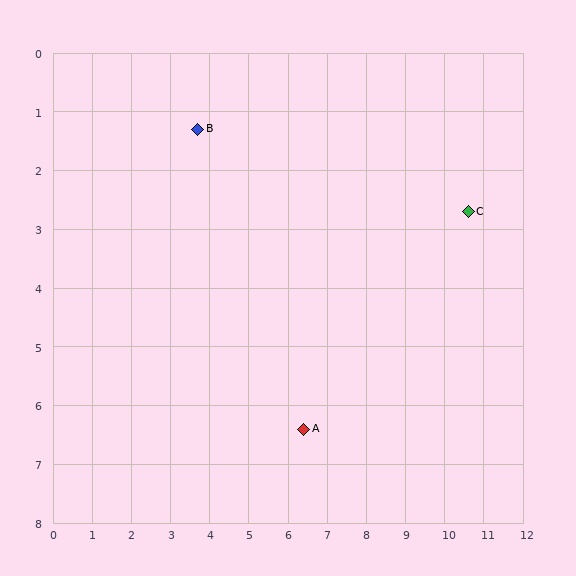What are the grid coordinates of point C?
Point C is at approximately (10.6, 2.7).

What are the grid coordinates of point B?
Point B is at approximately (3.7, 1.3).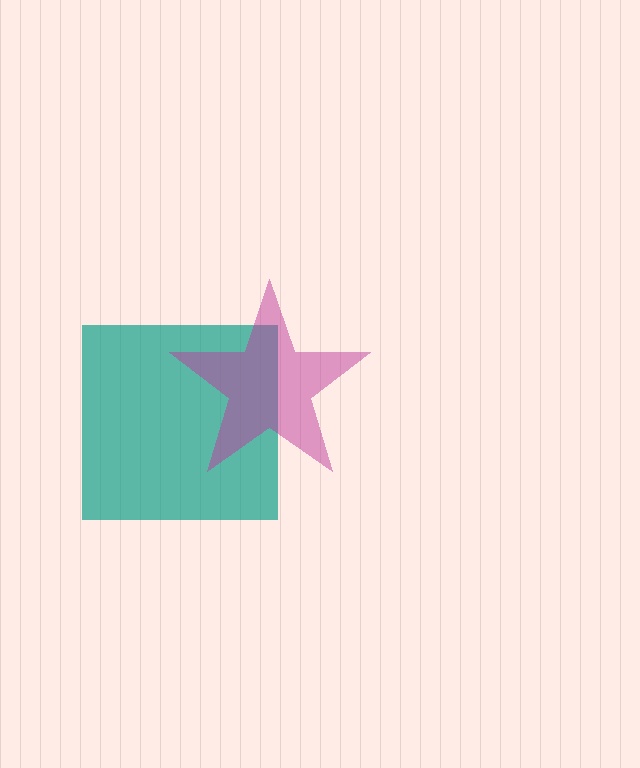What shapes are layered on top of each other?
The layered shapes are: a teal square, a magenta star.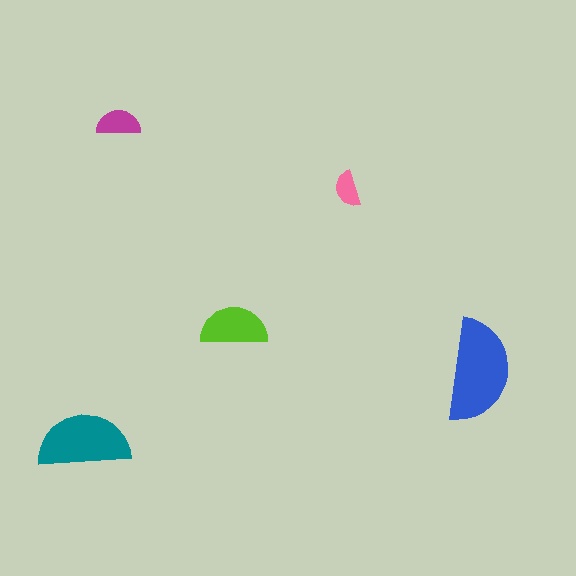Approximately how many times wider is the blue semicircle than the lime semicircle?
About 1.5 times wider.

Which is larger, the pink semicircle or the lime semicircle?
The lime one.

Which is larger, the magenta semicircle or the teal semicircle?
The teal one.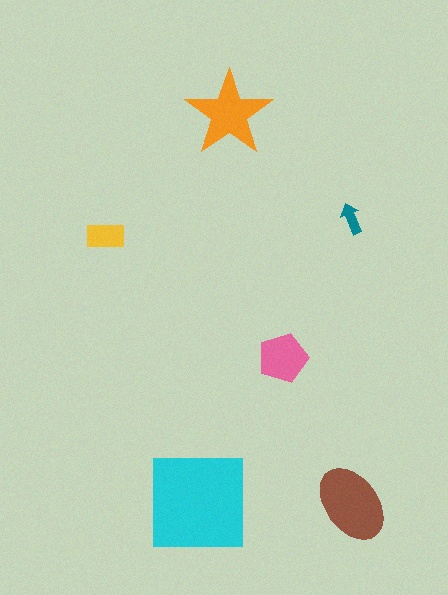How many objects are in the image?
There are 6 objects in the image.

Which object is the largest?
The cyan square.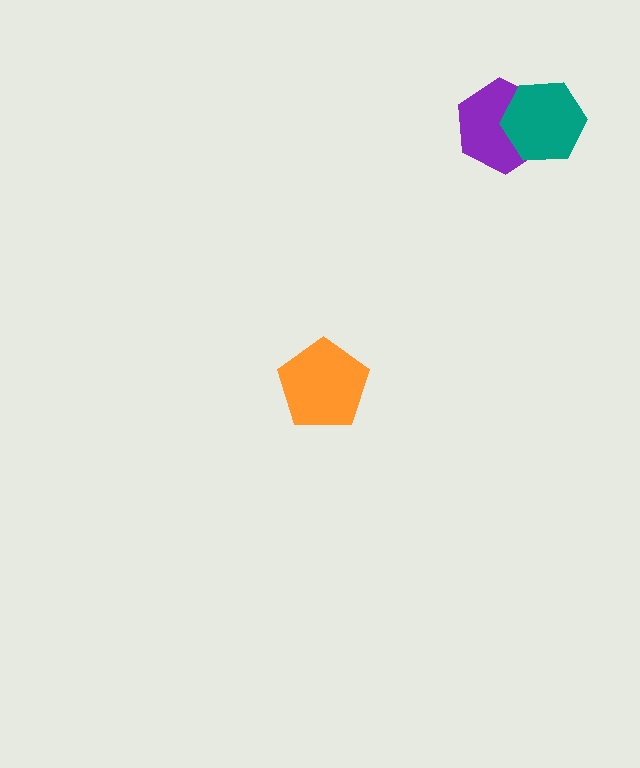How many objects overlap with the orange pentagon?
0 objects overlap with the orange pentagon.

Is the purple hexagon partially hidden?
Yes, it is partially covered by another shape.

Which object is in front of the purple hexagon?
The teal hexagon is in front of the purple hexagon.